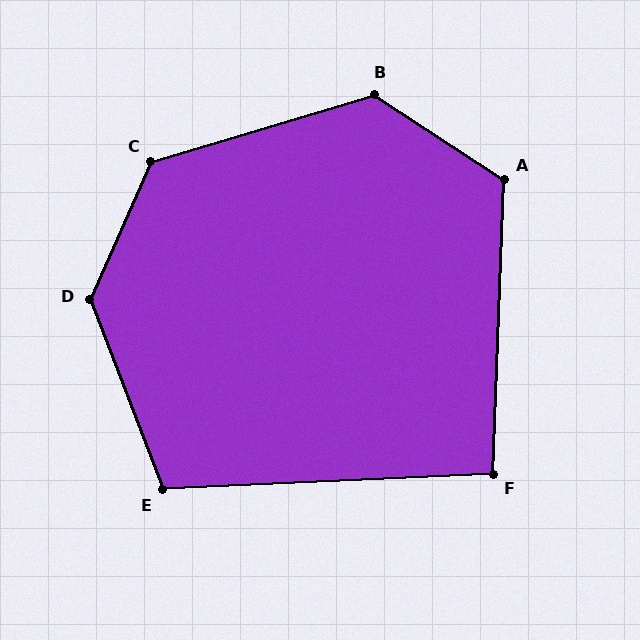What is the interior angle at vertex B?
Approximately 130 degrees (obtuse).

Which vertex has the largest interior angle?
D, at approximately 135 degrees.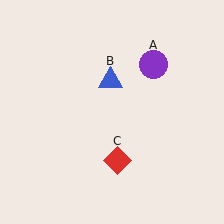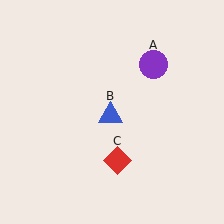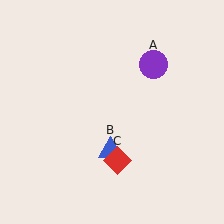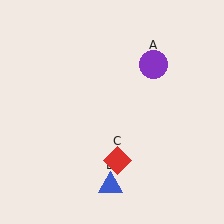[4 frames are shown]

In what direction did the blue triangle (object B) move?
The blue triangle (object B) moved down.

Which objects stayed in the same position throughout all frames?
Purple circle (object A) and red diamond (object C) remained stationary.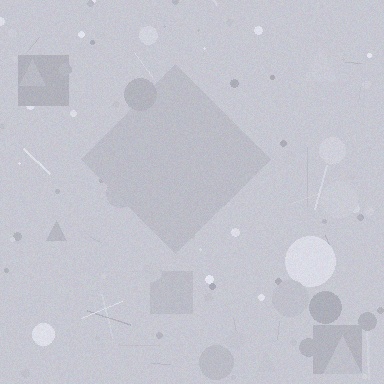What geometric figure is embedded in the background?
A diamond is embedded in the background.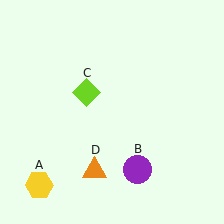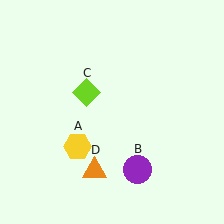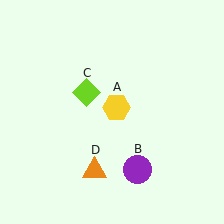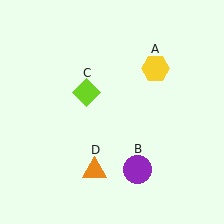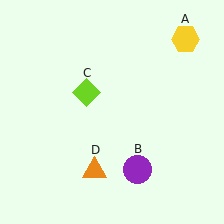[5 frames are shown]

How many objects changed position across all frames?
1 object changed position: yellow hexagon (object A).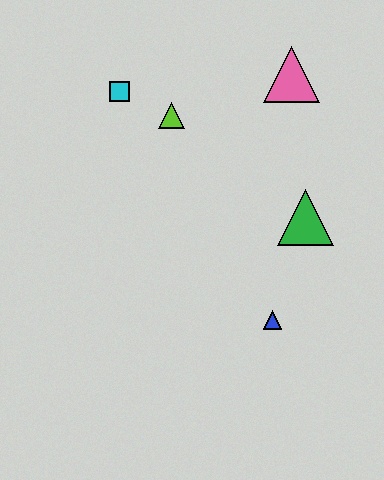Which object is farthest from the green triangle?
The cyan square is farthest from the green triangle.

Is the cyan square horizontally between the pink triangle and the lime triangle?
No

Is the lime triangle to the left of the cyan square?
No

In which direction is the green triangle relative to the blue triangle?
The green triangle is above the blue triangle.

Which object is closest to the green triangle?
The blue triangle is closest to the green triangle.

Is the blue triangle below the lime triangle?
Yes